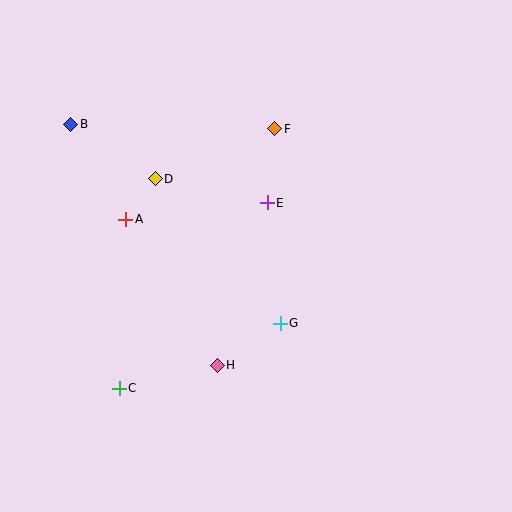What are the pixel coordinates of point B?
Point B is at (71, 124).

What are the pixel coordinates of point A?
Point A is at (126, 219).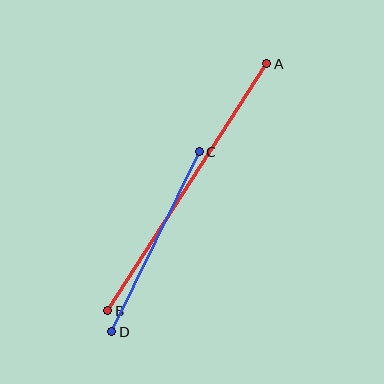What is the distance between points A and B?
The distance is approximately 294 pixels.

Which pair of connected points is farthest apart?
Points A and B are farthest apart.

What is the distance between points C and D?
The distance is approximately 200 pixels.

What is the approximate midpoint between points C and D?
The midpoint is at approximately (156, 242) pixels.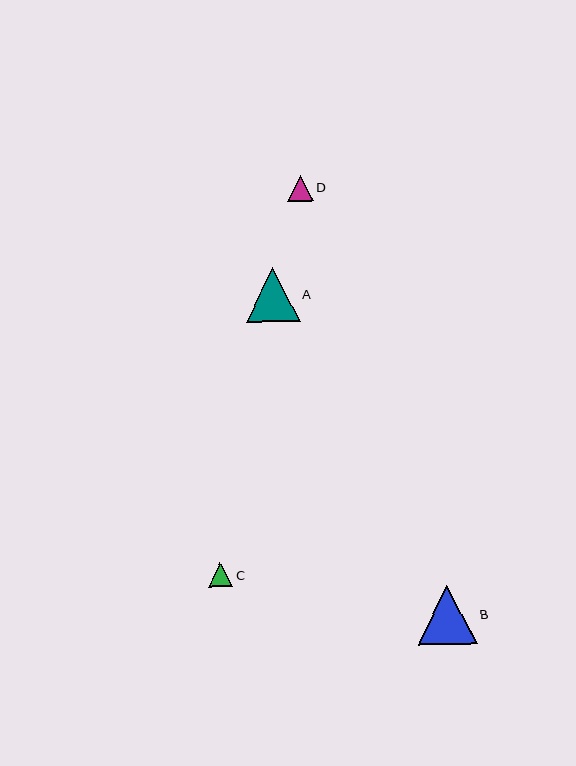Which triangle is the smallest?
Triangle C is the smallest with a size of approximately 24 pixels.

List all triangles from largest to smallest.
From largest to smallest: B, A, D, C.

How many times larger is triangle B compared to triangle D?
Triangle B is approximately 2.3 times the size of triangle D.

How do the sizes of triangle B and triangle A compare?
Triangle B and triangle A are approximately the same size.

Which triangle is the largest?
Triangle B is the largest with a size of approximately 59 pixels.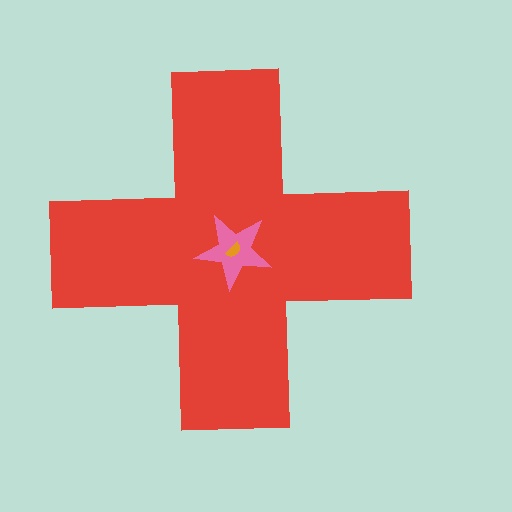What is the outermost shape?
The red cross.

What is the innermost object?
The orange semicircle.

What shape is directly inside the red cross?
The pink star.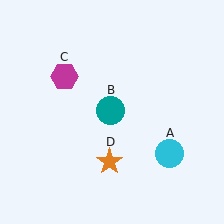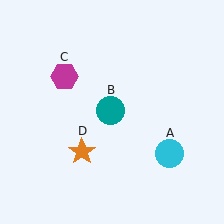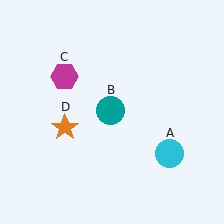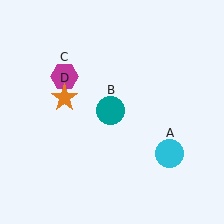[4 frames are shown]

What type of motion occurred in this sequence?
The orange star (object D) rotated clockwise around the center of the scene.